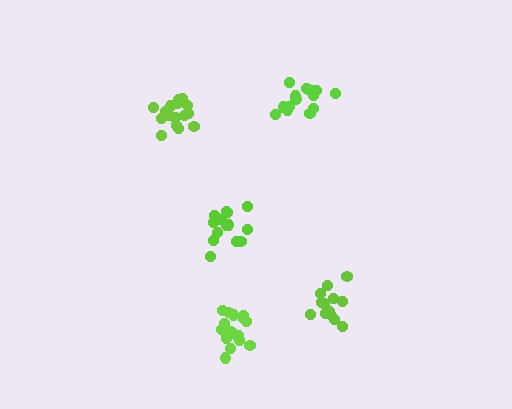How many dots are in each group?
Group 1: 18 dots, Group 2: 14 dots, Group 3: 15 dots, Group 4: 15 dots, Group 5: 17 dots (79 total).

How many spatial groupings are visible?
There are 5 spatial groupings.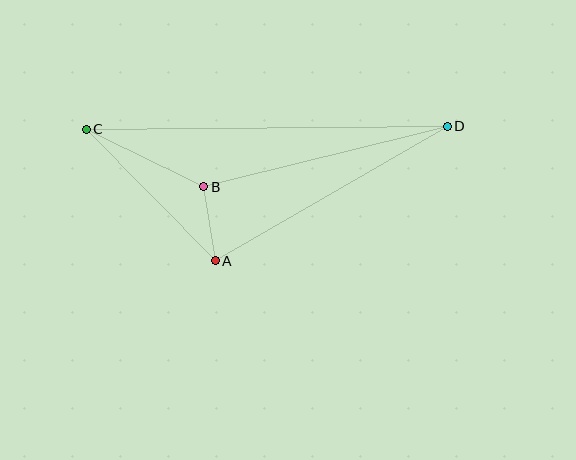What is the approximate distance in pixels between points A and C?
The distance between A and C is approximately 184 pixels.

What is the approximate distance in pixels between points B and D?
The distance between B and D is approximately 251 pixels.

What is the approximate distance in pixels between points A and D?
The distance between A and D is approximately 268 pixels.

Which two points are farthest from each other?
Points C and D are farthest from each other.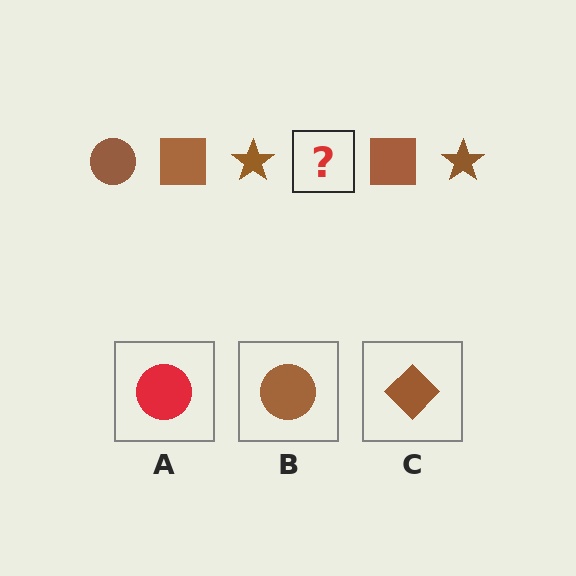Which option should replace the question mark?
Option B.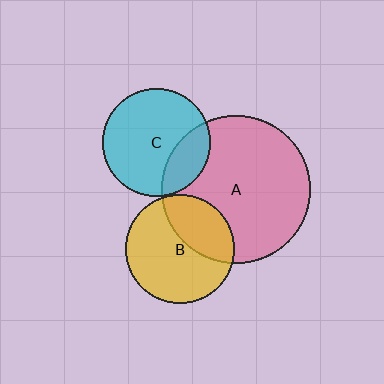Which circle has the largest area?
Circle A (pink).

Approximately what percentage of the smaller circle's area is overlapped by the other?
Approximately 35%.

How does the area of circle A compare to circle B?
Approximately 1.9 times.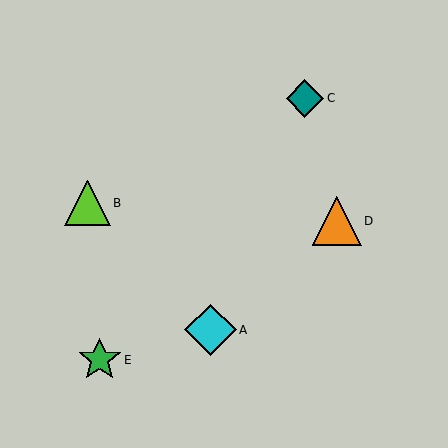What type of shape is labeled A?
Shape A is a cyan diamond.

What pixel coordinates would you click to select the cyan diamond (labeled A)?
Click at (210, 330) to select the cyan diamond A.